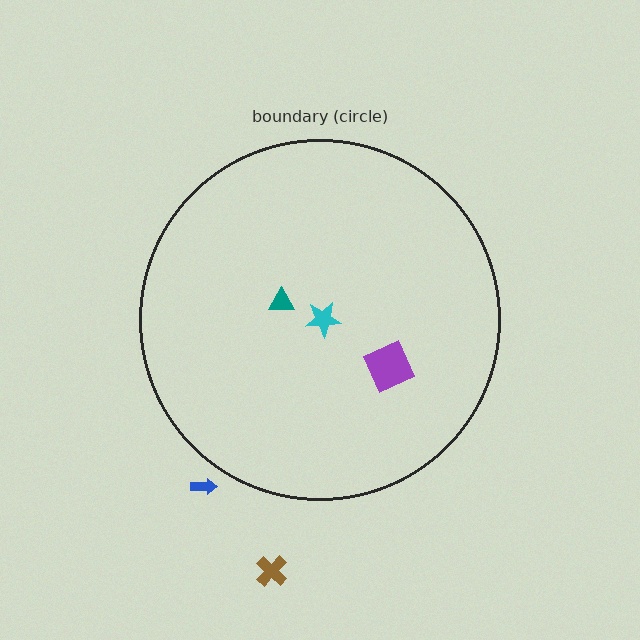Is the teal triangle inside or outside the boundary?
Inside.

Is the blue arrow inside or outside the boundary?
Outside.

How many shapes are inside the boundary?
3 inside, 2 outside.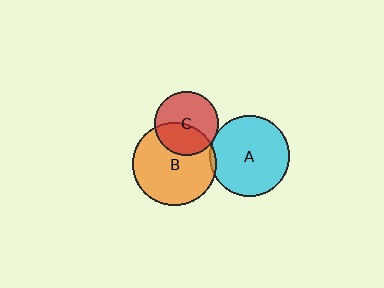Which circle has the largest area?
Circle B (orange).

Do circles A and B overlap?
Yes.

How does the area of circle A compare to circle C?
Approximately 1.6 times.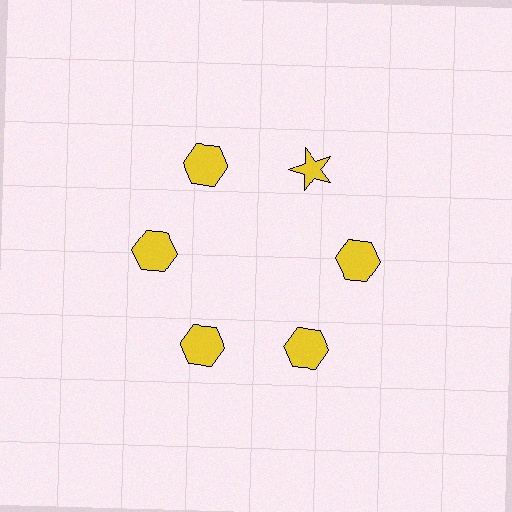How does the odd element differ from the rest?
It has a different shape: star instead of hexagon.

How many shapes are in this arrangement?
There are 6 shapes arranged in a ring pattern.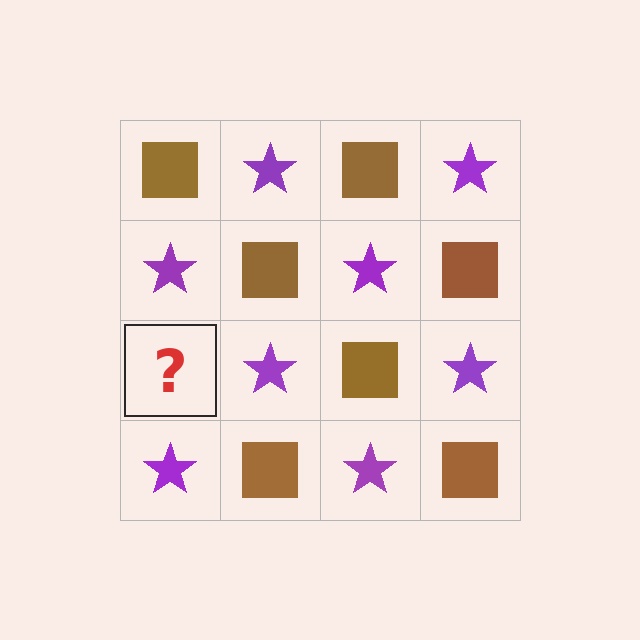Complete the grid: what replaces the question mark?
The question mark should be replaced with a brown square.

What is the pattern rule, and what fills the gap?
The rule is that it alternates brown square and purple star in a checkerboard pattern. The gap should be filled with a brown square.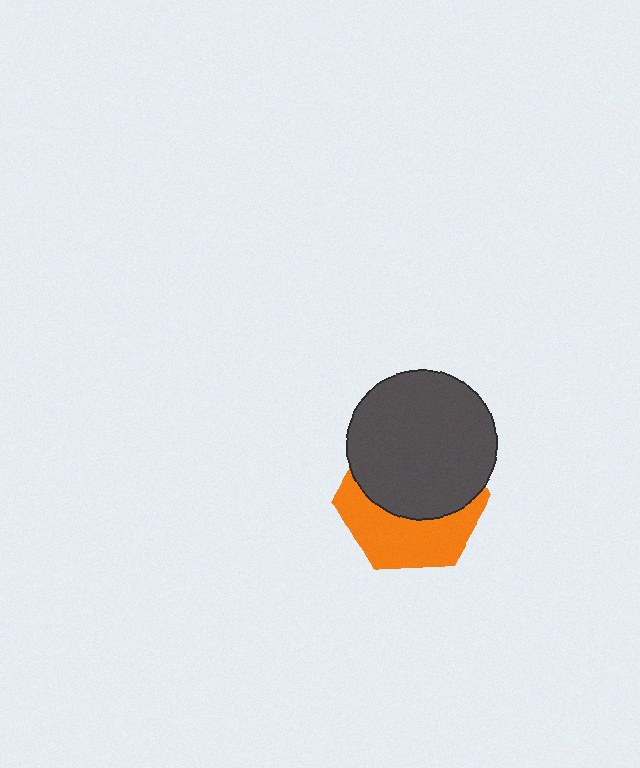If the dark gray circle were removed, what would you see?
You would see the complete orange hexagon.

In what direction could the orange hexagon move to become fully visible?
The orange hexagon could move down. That would shift it out from behind the dark gray circle entirely.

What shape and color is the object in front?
The object in front is a dark gray circle.